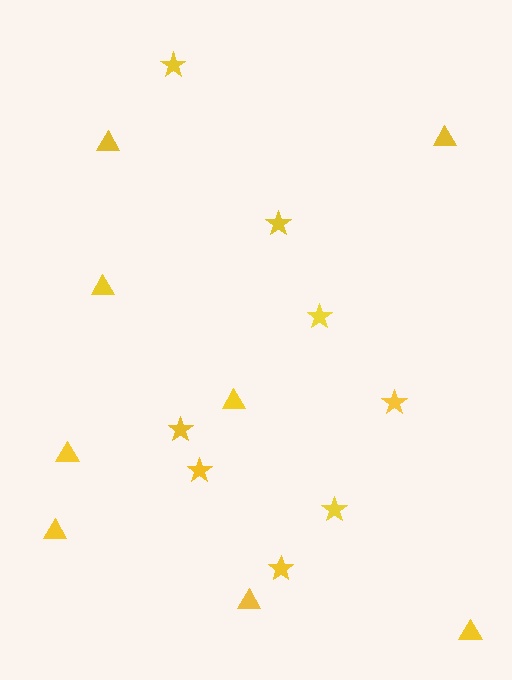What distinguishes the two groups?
There are 2 groups: one group of triangles (8) and one group of stars (8).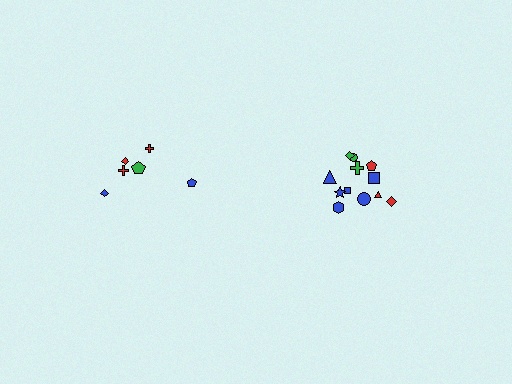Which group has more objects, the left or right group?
The right group.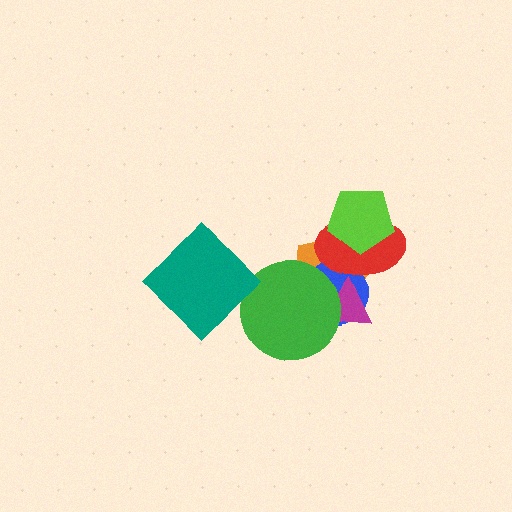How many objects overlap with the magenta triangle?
4 objects overlap with the magenta triangle.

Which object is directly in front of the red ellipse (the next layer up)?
The lime pentagon is directly in front of the red ellipse.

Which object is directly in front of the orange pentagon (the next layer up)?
The blue circle is directly in front of the orange pentagon.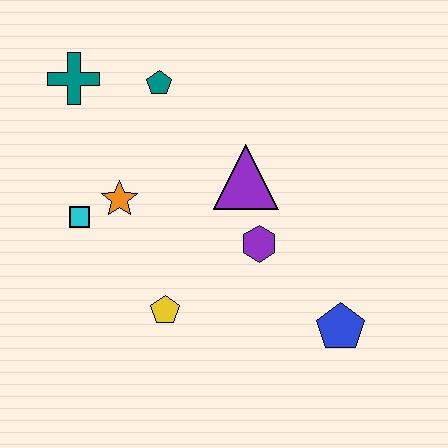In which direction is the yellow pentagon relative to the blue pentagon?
The yellow pentagon is to the left of the blue pentagon.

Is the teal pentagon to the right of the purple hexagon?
No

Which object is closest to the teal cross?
The teal pentagon is closest to the teal cross.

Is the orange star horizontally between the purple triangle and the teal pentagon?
No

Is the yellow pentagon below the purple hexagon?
Yes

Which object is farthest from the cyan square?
The blue pentagon is farthest from the cyan square.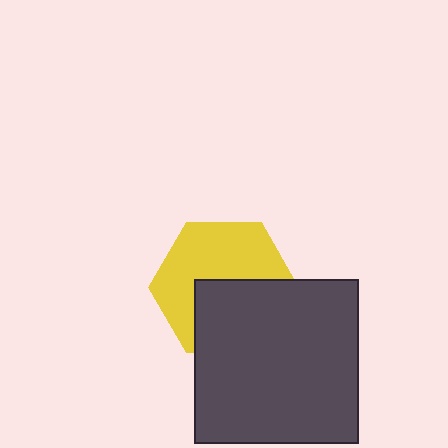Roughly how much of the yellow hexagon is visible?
About half of it is visible (roughly 56%).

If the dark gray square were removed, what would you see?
You would see the complete yellow hexagon.